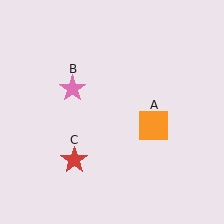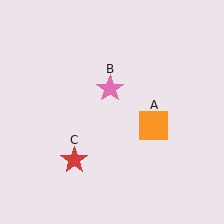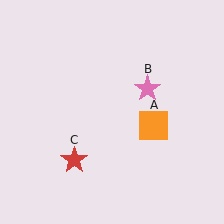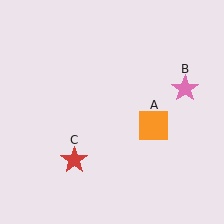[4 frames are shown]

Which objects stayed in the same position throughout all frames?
Orange square (object A) and red star (object C) remained stationary.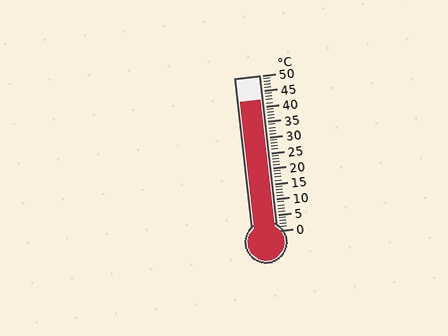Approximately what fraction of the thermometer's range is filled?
The thermometer is filled to approximately 85% of its range.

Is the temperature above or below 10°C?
The temperature is above 10°C.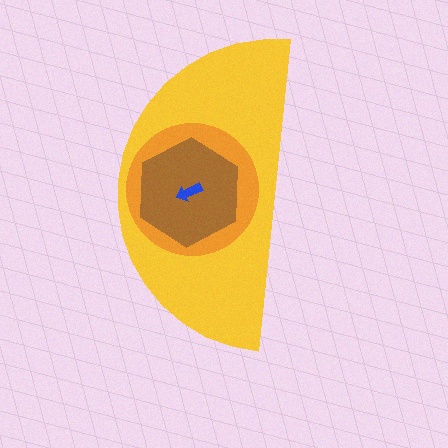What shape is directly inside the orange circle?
The brown hexagon.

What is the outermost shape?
The yellow semicircle.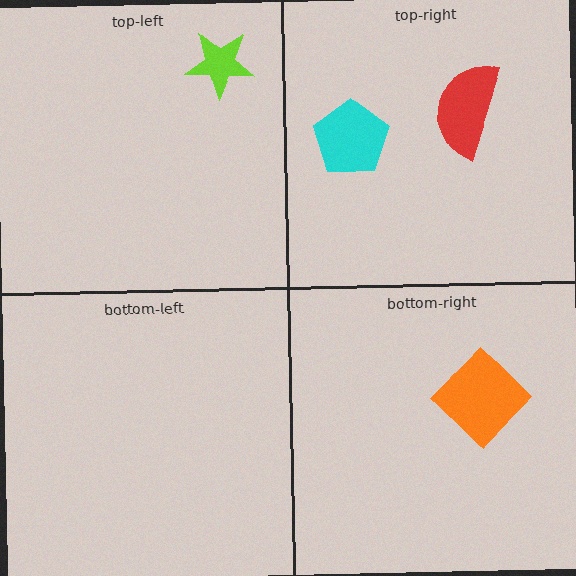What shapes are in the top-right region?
The cyan pentagon, the red semicircle.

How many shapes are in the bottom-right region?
1.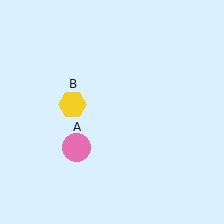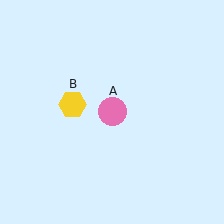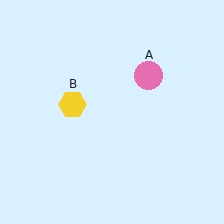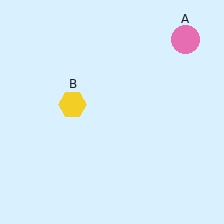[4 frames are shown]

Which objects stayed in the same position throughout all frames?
Yellow hexagon (object B) remained stationary.